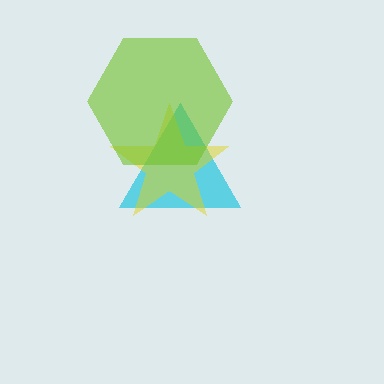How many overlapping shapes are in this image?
There are 3 overlapping shapes in the image.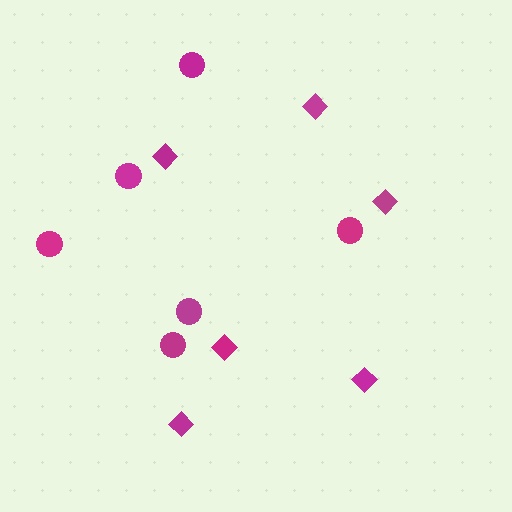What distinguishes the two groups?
There are 2 groups: one group of diamonds (6) and one group of circles (6).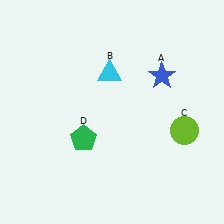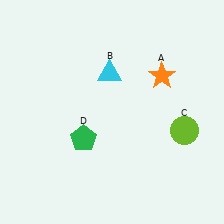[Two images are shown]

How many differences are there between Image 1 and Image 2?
There is 1 difference between the two images.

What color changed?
The star (A) changed from blue in Image 1 to orange in Image 2.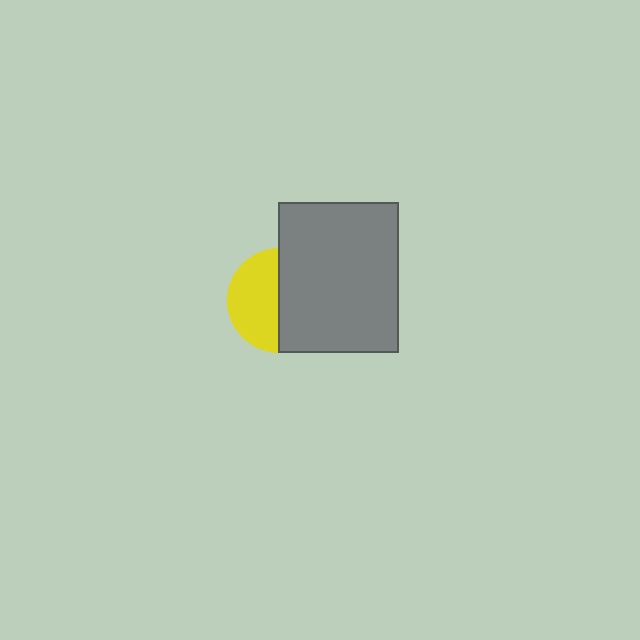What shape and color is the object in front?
The object in front is a gray rectangle.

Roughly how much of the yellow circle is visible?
About half of it is visible (roughly 48%).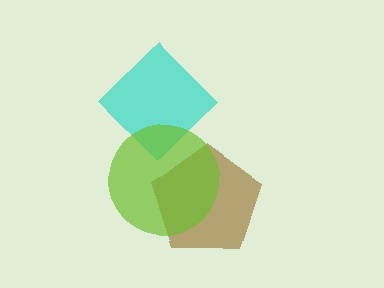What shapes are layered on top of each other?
The layered shapes are: a brown pentagon, a cyan diamond, a lime circle.